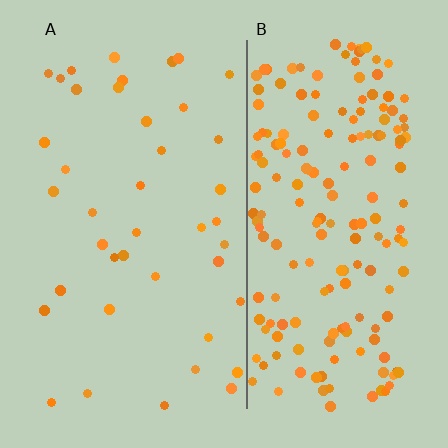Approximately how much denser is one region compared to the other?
Approximately 4.6× — region B over region A.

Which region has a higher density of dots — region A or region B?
B (the right).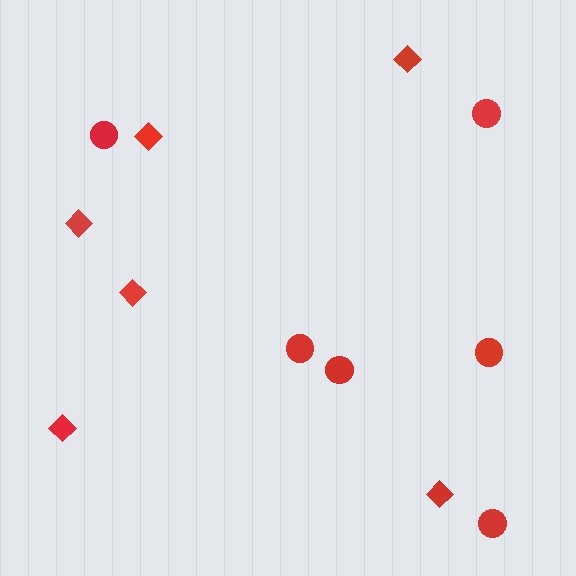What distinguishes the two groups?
There are 2 groups: one group of circles (6) and one group of diamonds (6).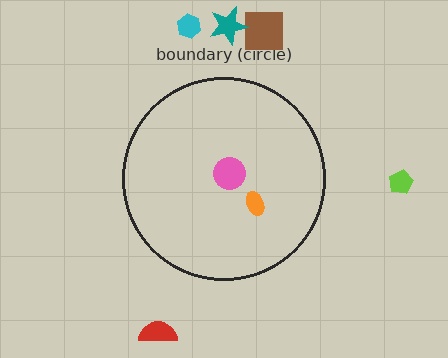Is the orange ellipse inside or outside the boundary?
Inside.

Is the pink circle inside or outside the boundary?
Inside.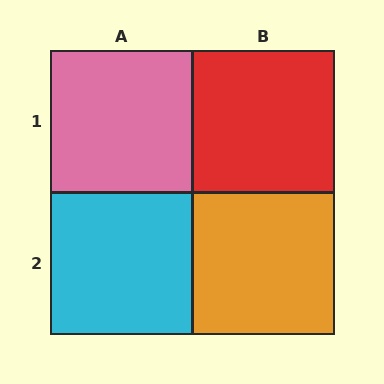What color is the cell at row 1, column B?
Red.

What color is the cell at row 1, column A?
Pink.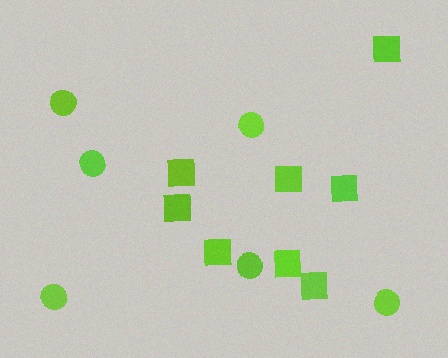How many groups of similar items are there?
There are 2 groups: one group of circles (6) and one group of squares (8).